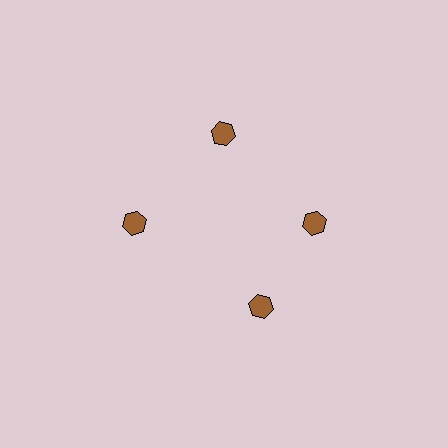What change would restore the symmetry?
The symmetry would be restored by rotating it back into even spacing with its neighbors so that all 4 hexagons sit at equal angles and equal distance from the center.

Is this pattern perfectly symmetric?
No. The 4 brown hexagons are arranged in a ring, but one element near the 6 o'clock position is rotated out of alignment along the ring, breaking the 4-fold rotational symmetry.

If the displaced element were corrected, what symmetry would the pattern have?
It would have 4-fold rotational symmetry — the pattern would map onto itself every 90 degrees.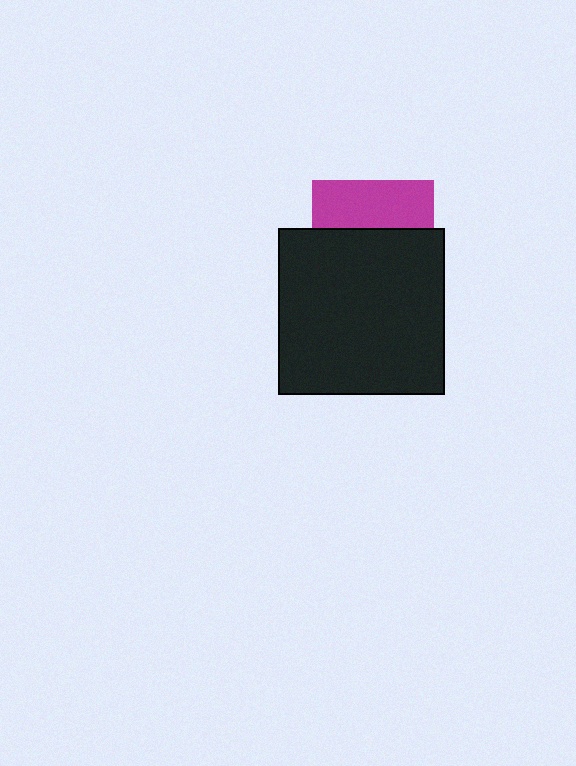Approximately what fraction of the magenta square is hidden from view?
Roughly 61% of the magenta square is hidden behind the black square.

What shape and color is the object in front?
The object in front is a black square.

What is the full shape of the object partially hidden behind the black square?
The partially hidden object is a magenta square.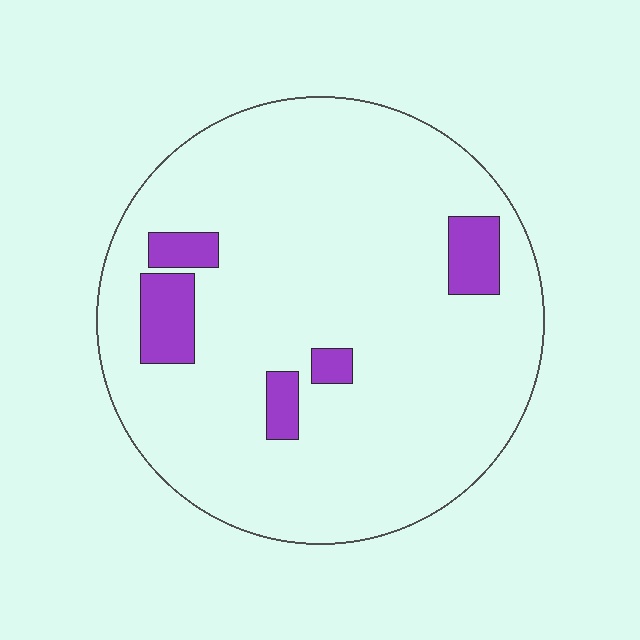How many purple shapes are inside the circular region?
5.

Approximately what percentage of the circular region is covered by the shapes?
Approximately 10%.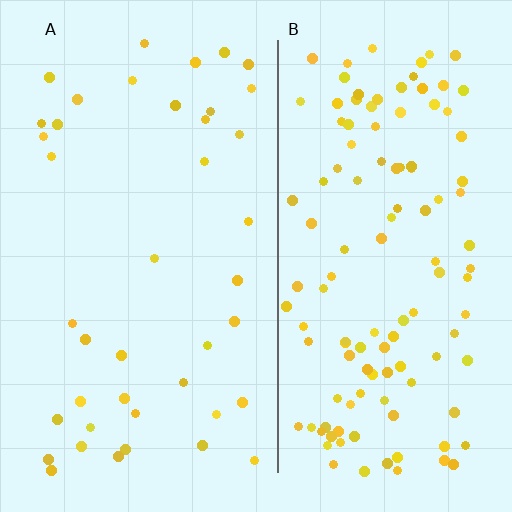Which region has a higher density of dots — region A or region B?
B (the right).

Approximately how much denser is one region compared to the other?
Approximately 3.0× — region B over region A.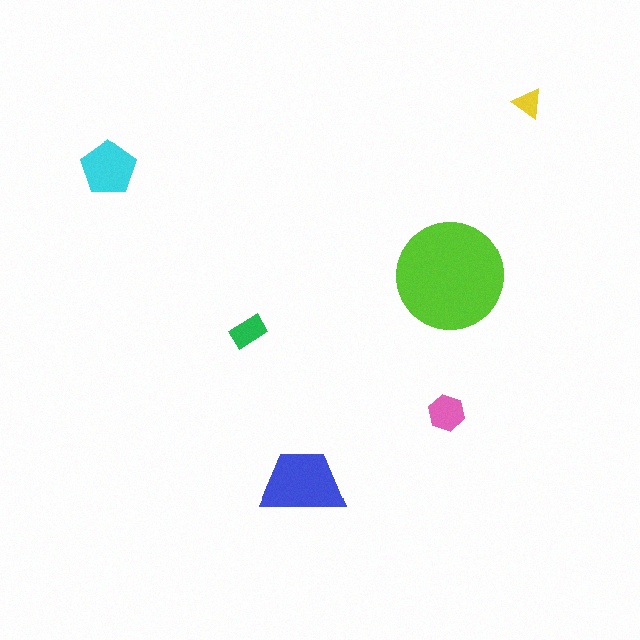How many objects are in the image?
There are 6 objects in the image.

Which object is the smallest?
The yellow triangle.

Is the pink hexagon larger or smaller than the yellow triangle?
Larger.